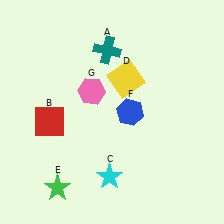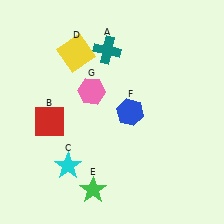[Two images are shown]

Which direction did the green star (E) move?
The green star (E) moved right.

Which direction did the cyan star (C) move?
The cyan star (C) moved left.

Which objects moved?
The objects that moved are: the cyan star (C), the yellow square (D), the green star (E).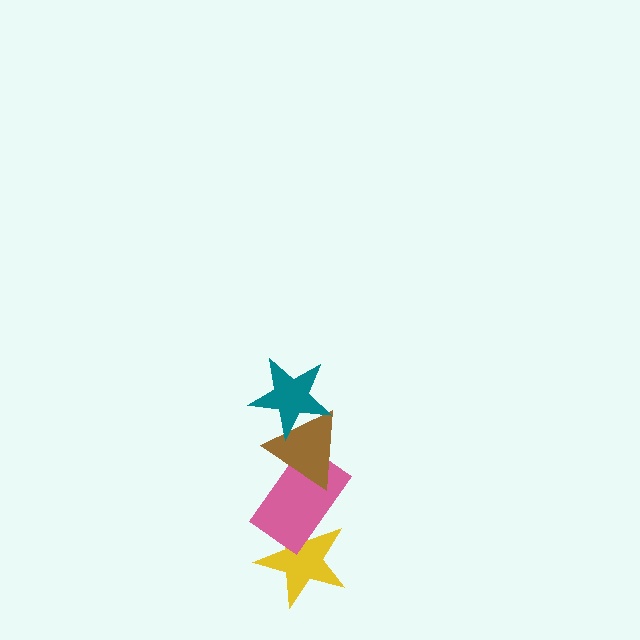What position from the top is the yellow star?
The yellow star is 4th from the top.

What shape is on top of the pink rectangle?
The brown triangle is on top of the pink rectangle.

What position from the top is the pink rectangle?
The pink rectangle is 3rd from the top.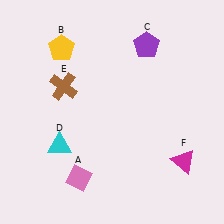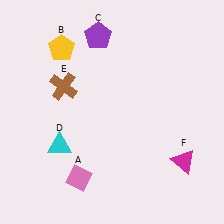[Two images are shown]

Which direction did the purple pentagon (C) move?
The purple pentagon (C) moved left.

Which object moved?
The purple pentagon (C) moved left.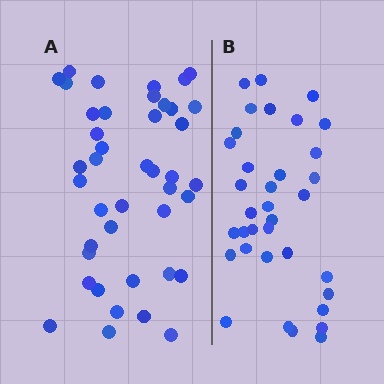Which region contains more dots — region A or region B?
Region A (the left region) has more dots.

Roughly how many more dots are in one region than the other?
Region A has roughly 8 or so more dots than region B.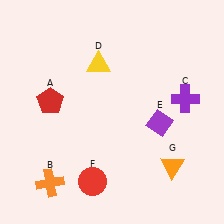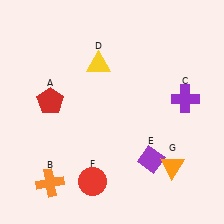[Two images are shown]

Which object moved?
The purple diamond (E) moved down.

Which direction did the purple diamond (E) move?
The purple diamond (E) moved down.